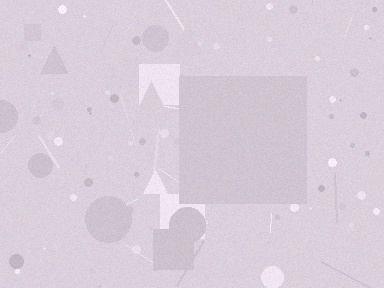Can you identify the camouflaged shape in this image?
The camouflaged shape is a square.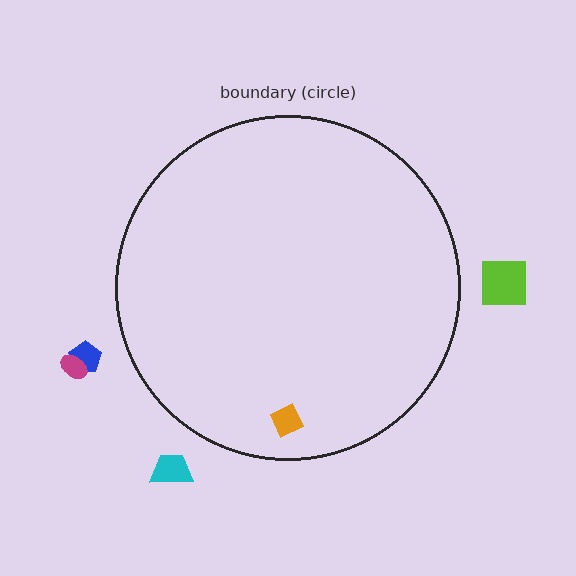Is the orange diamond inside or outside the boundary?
Inside.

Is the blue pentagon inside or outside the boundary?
Outside.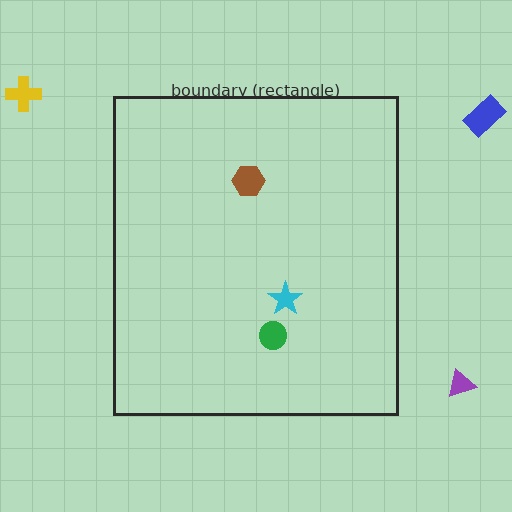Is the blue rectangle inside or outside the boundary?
Outside.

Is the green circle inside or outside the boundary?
Inside.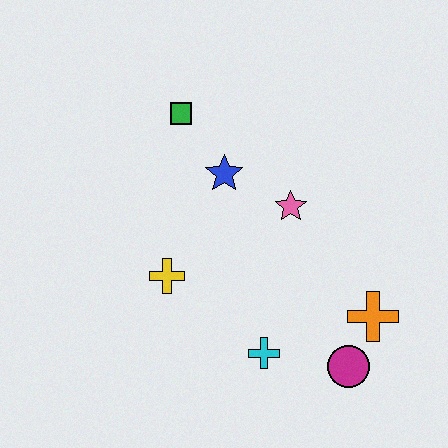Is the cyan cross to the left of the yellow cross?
No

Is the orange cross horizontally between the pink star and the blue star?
No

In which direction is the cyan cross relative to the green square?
The cyan cross is below the green square.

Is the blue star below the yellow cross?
No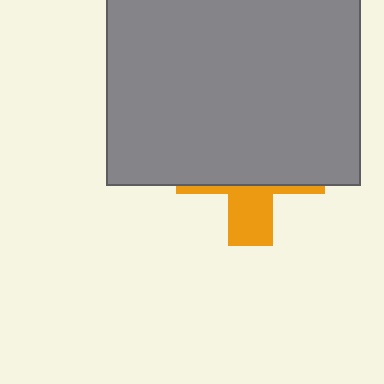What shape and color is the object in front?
The object in front is a gray rectangle.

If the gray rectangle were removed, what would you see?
You would see the complete orange cross.